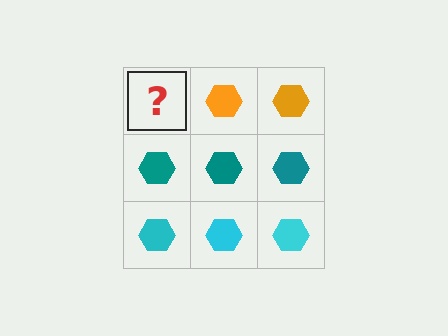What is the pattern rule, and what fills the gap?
The rule is that each row has a consistent color. The gap should be filled with an orange hexagon.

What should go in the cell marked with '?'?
The missing cell should contain an orange hexagon.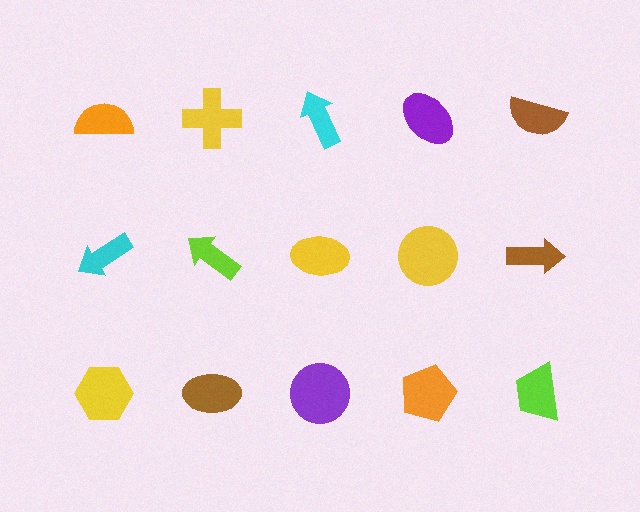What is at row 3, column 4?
An orange pentagon.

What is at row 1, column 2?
A yellow cross.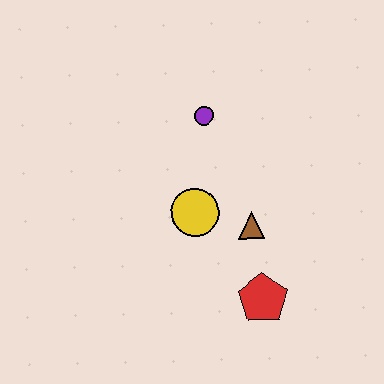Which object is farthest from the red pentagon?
The purple circle is farthest from the red pentagon.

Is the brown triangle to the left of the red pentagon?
Yes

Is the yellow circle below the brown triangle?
No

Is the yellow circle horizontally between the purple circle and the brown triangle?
No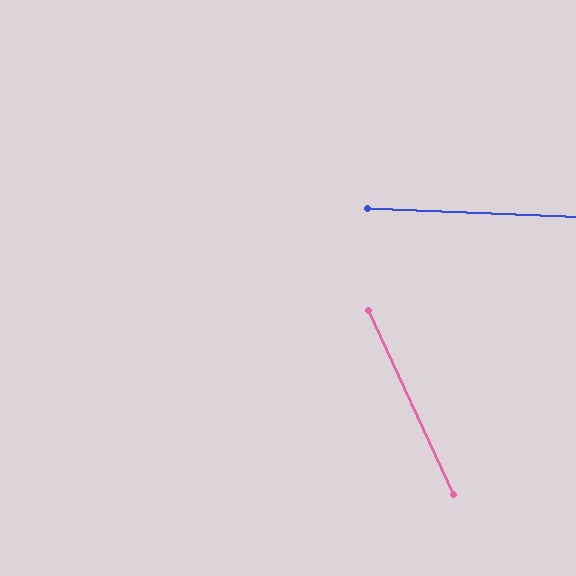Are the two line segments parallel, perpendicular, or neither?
Neither parallel nor perpendicular — they differ by about 63°.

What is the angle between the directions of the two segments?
Approximately 63 degrees.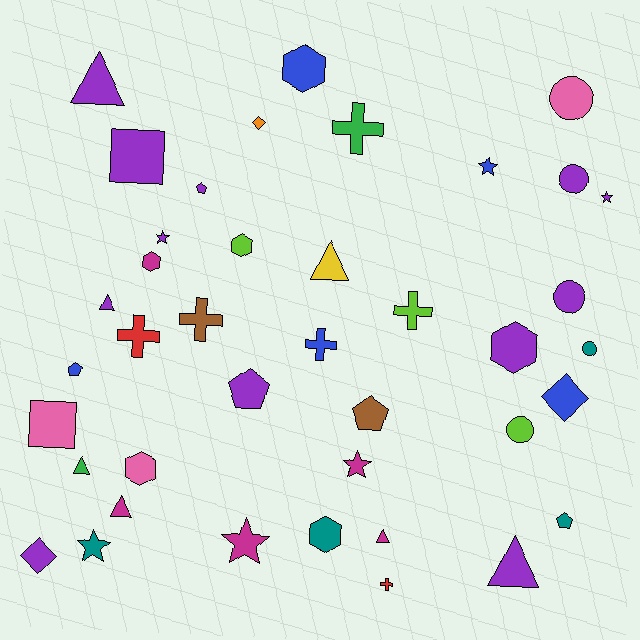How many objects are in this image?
There are 40 objects.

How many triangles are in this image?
There are 7 triangles.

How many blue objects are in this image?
There are 5 blue objects.